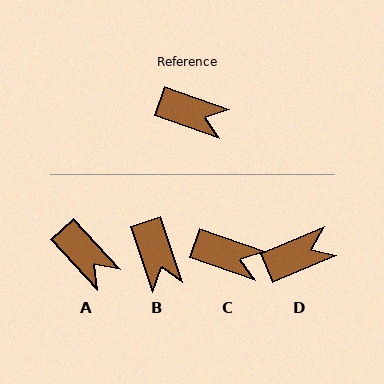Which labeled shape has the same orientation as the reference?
C.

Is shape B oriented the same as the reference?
No, it is off by about 52 degrees.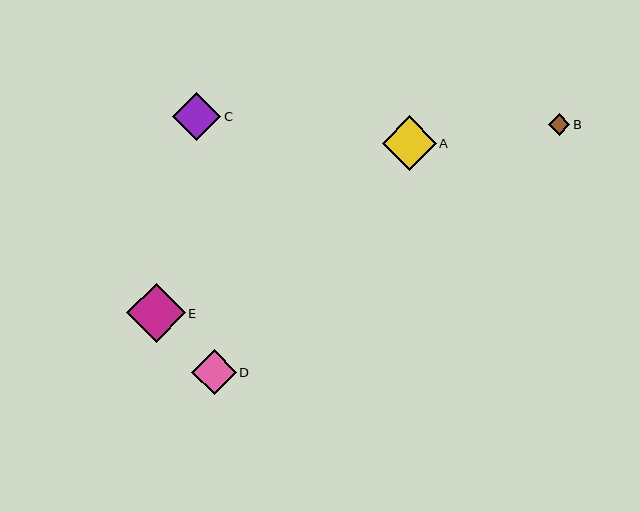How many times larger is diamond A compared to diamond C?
Diamond A is approximately 1.1 times the size of diamond C.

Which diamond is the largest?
Diamond E is the largest with a size of approximately 59 pixels.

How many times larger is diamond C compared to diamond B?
Diamond C is approximately 2.3 times the size of diamond B.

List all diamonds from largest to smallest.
From largest to smallest: E, A, C, D, B.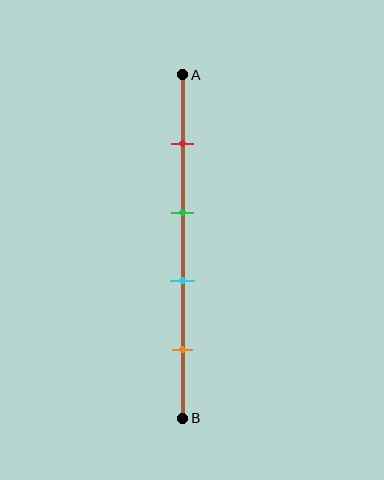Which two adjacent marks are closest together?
The green and cyan marks are the closest adjacent pair.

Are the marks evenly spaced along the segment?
Yes, the marks are approximately evenly spaced.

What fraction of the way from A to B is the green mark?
The green mark is approximately 40% (0.4) of the way from A to B.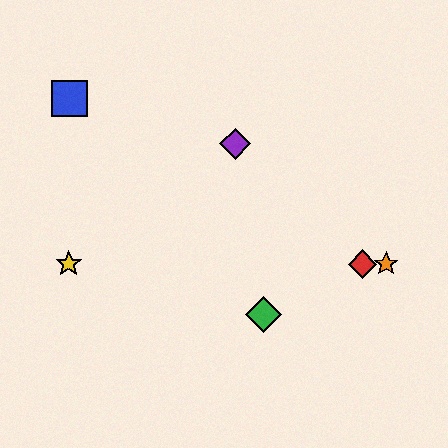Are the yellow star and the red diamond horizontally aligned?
Yes, both are at y≈264.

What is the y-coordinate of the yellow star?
The yellow star is at y≈264.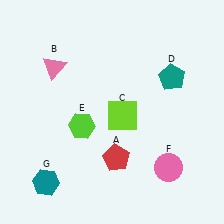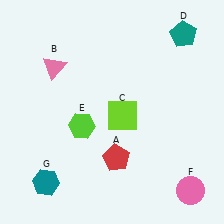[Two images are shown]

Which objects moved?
The objects that moved are: the teal pentagon (D), the pink circle (F).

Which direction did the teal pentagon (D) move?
The teal pentagon (D) moved up.